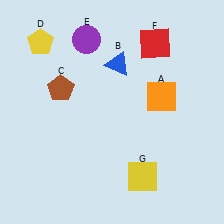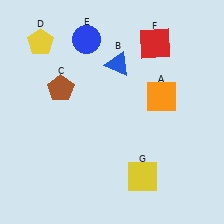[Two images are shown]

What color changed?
The circle (E) changed from purple in Image 1 to blue in Image 2.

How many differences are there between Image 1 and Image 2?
There is 1 difference between the two images.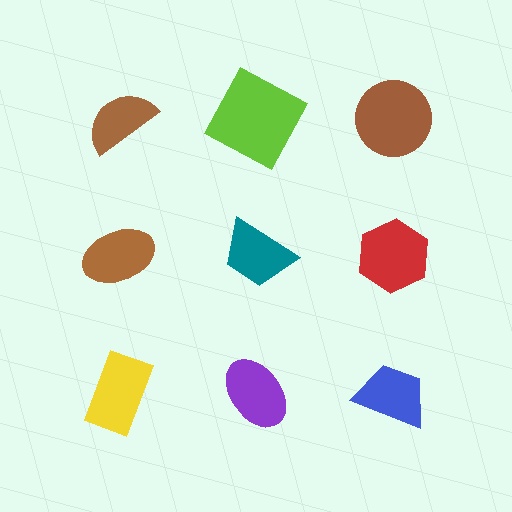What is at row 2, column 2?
A teal trapezoid.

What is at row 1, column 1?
A brown semicircle.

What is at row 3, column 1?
A yellow rectangle.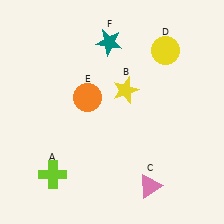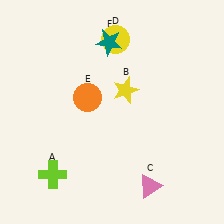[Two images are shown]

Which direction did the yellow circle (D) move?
The yellow circle (D) moved left.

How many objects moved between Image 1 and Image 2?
1 object moved between the two images.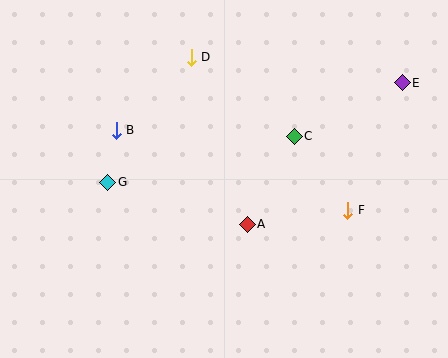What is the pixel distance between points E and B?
The distance between E and B is 290 pixels.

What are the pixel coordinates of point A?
Point A is at (247, 224).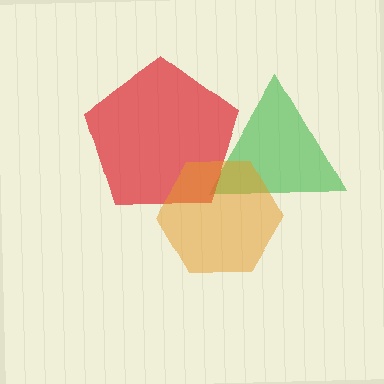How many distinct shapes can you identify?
There are 3 distinct shapes: a green triangle, a red pentagon, an orange hexagon.